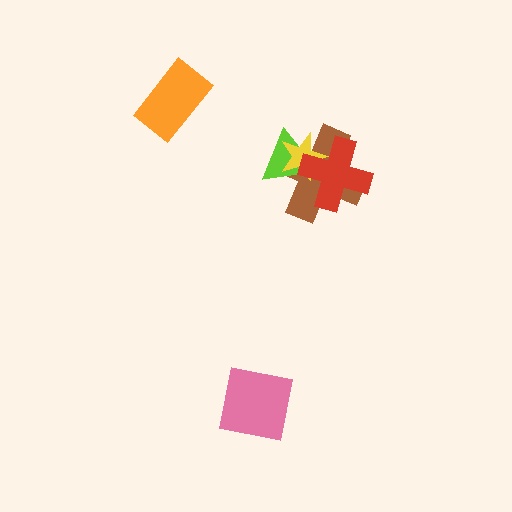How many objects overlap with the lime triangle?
3 objects overlap with the lime triangle.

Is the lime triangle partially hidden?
Yes, it is partially covered by another shape.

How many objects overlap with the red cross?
3 objects overlap with the red cross.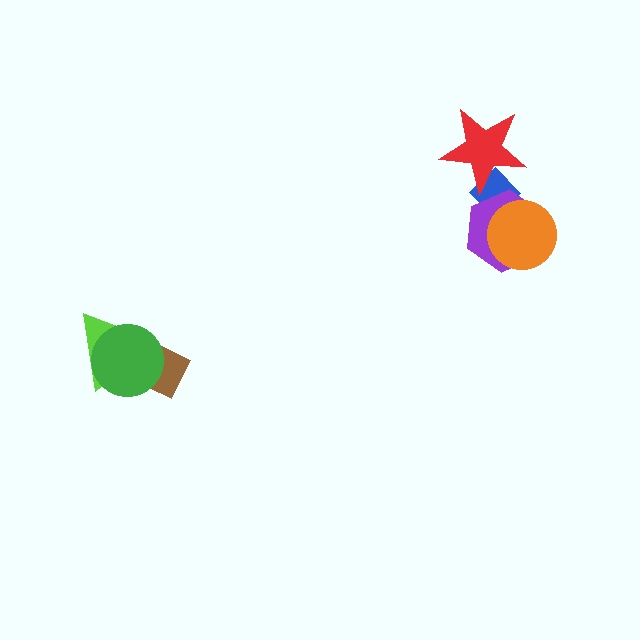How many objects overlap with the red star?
1 object overlaps with the red star.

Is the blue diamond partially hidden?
Yes, it is partially covered by another shape.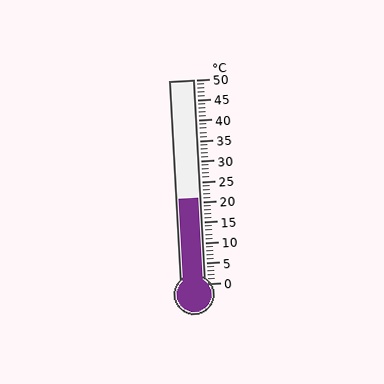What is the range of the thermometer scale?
The thermometer scale ranges from 0°C to 50°C.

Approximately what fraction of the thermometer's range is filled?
The thermometer is filled to approximately 40% of its range.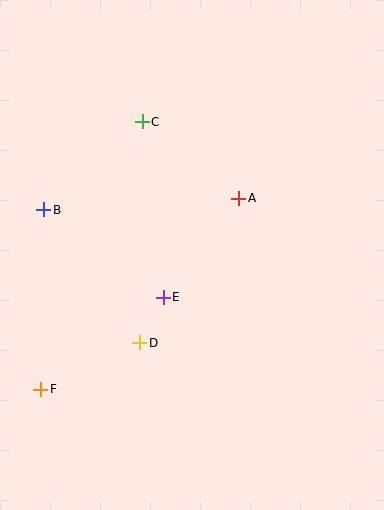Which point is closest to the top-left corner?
Point C is closest to the top-left corner.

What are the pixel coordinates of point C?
Point C is at (142, 122).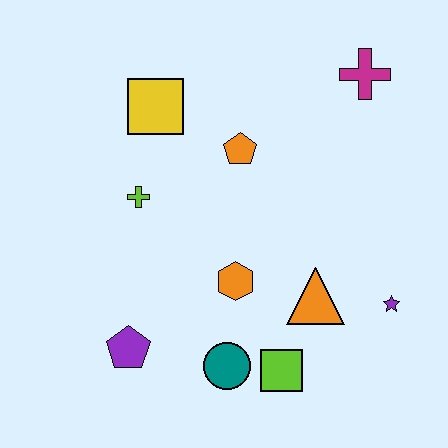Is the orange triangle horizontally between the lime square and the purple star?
Yes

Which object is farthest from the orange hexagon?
The magenta cross is farthest from the orange hexagon.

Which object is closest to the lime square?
The teal circle is closest to the lime square.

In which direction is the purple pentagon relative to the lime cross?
The purple pentagon is below the lime cross.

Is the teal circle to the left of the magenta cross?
Yes